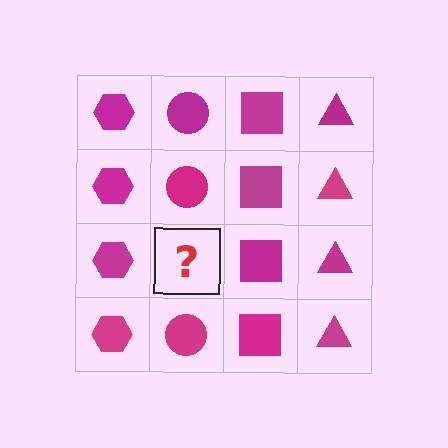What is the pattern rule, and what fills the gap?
The rule is that each column has a consistent shape. The gap should be filled with a magenta circle.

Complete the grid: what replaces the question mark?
The question mark should be replaced with a magenta circle.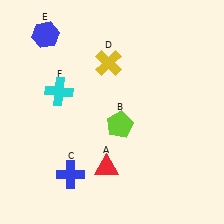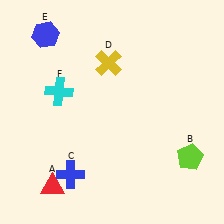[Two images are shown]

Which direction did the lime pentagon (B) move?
The lime pentagon (B) moved right.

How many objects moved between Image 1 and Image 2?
2 objects moved between the two images.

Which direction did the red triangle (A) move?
The red triangle (A) moved left.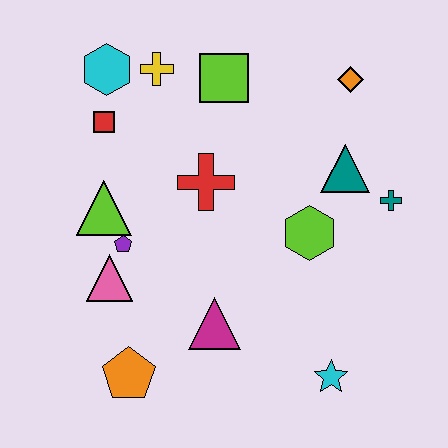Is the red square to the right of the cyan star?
No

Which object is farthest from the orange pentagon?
The orange diamond is farthest from the orange pentagon.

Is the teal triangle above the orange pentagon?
Yes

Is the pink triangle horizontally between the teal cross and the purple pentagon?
No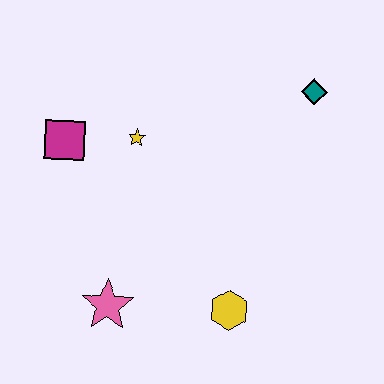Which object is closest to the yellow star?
The magenta square is closest to the yellow star.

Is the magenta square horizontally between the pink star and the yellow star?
No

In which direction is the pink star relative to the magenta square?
The pink star is below the magenta square.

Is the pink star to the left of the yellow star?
Yes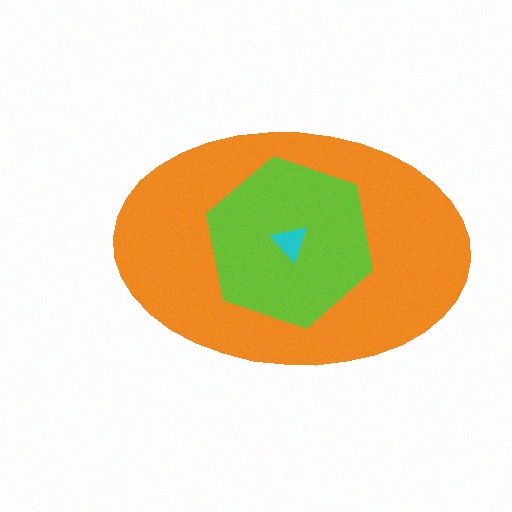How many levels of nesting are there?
3.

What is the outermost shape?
The orange ellipse.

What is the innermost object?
The cyan triangle.